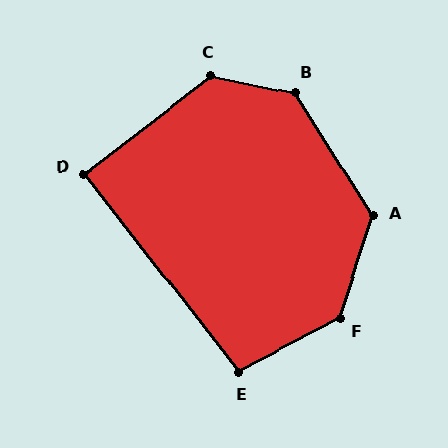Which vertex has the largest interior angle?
F, at approximately 136 degrees.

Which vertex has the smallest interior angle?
D, at approximately 90 degrees.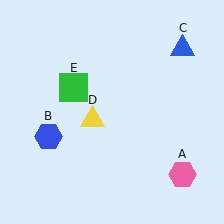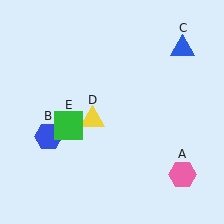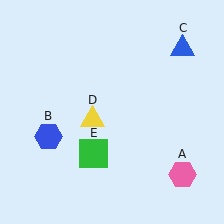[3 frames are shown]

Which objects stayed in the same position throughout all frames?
Pink hexagon (object A) and blue hexagon (object B) and blue triangle (object C) and yellow triangle (object D) remained stationary.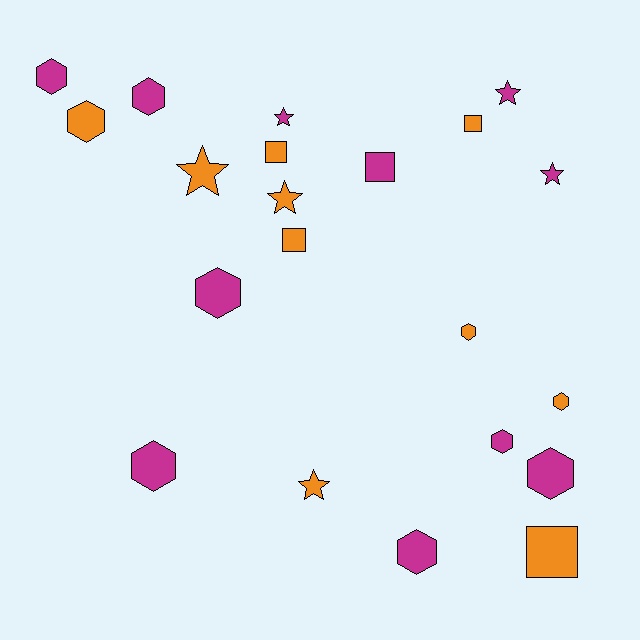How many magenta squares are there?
There is 1 magenta square.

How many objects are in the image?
There are 21 objects.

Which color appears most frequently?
Magenta, with 11 objects.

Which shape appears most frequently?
Hexagon, with 10 objects.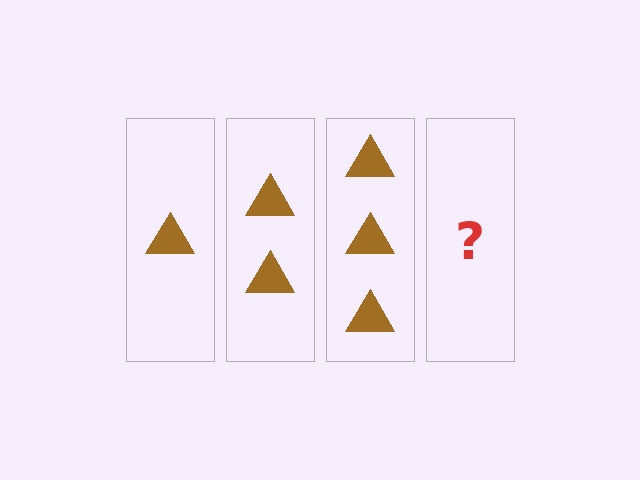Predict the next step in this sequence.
The next step is 4 triangles.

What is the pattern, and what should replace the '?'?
The pattern is that each step adds one more triangle. The '?' should be 4 triangles.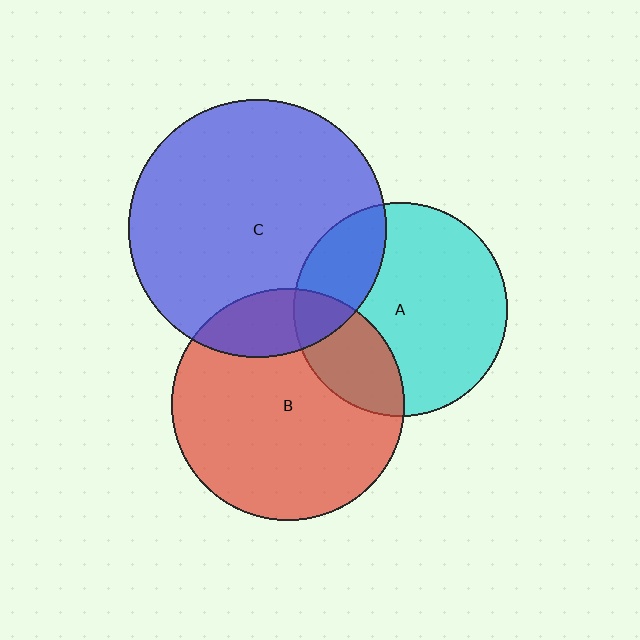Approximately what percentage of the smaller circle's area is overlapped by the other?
Approximately 25%.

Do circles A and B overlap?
Yes.